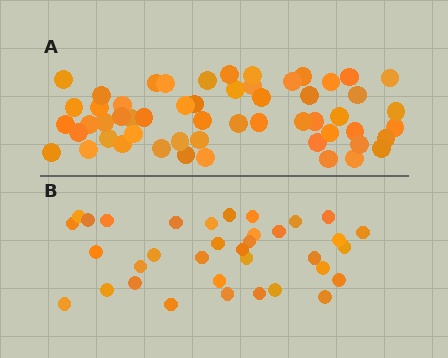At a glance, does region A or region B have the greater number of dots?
Region A (the top region) has more dots.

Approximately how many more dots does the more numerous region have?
Region A has approximately 20 more dots than region B.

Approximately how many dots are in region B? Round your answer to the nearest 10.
About 40 dots. (The exact count is 35, which rounds to 40.)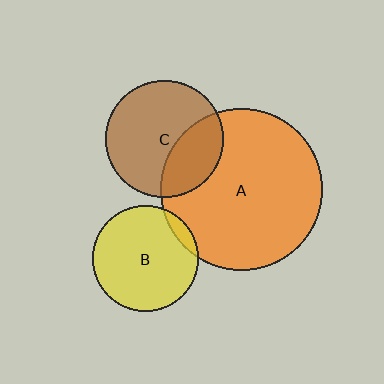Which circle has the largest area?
Circle A (orange).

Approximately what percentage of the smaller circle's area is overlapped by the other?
Approximately 30%.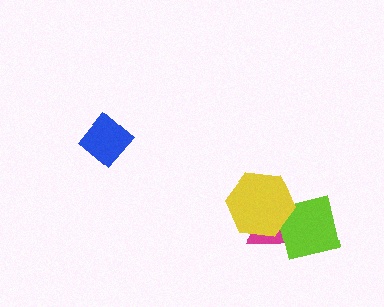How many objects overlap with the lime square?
2 objects overlap with the lime square.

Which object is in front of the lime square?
The yellow hexagon is in front of the lime square.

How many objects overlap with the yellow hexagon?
2 objects overlap with the yellow hexagon.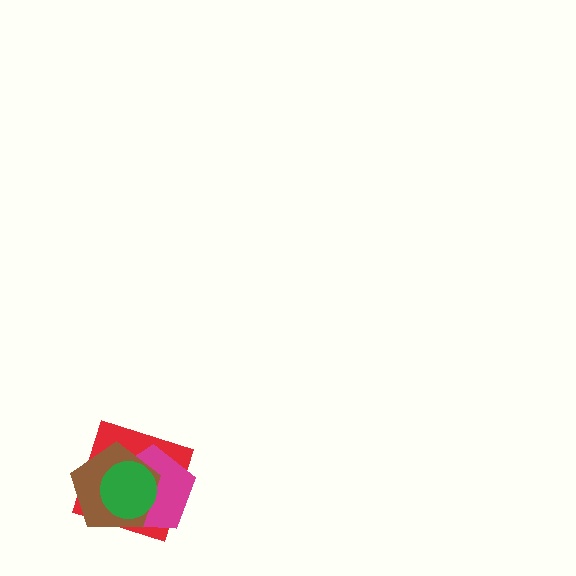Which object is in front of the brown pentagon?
The green circle is in front of the brown pentagon.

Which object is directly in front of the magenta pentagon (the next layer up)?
The brown pentagon is directly in front of the magenta pentagon.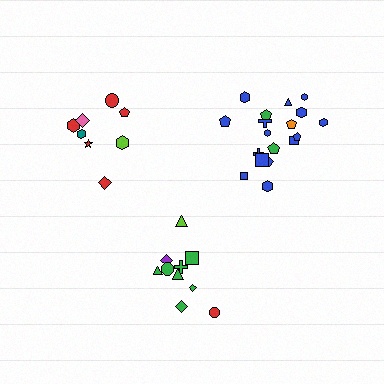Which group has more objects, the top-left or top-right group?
The top-right group.